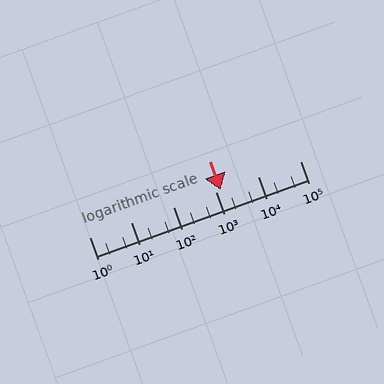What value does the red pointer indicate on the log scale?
The pointer indicates approximately 1300.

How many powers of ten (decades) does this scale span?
The scale spans 5 decades, from 1 to 100000.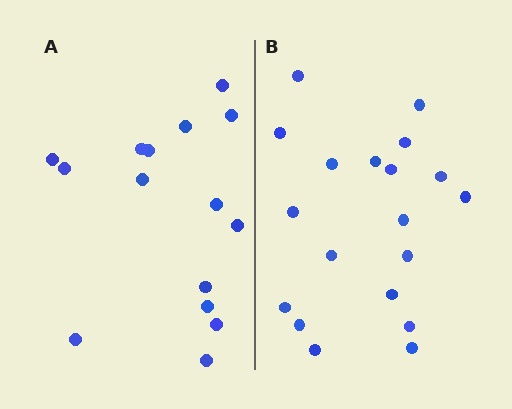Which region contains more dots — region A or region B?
Region B (the right region) has more dots.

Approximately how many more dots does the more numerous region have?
Region B has about 4 more dots than region A.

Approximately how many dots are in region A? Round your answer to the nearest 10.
About 20 dots. (The exact count is 15, which rounds to 20.)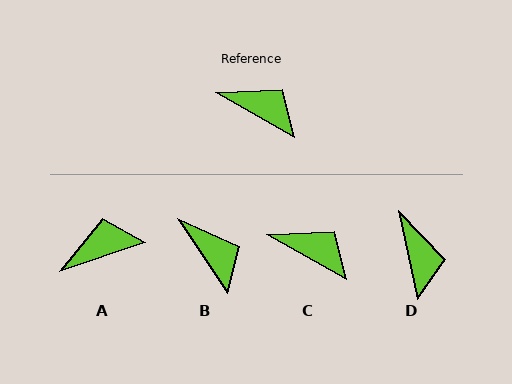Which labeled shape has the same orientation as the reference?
C.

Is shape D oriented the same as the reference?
No, it is off by about 48 degrees.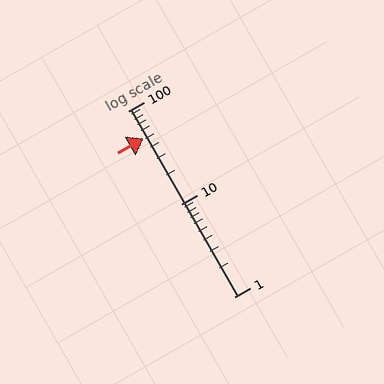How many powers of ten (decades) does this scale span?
The scale spans 2 decades, from 1 to 100.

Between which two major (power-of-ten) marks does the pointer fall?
The pointer is between 10 and 100.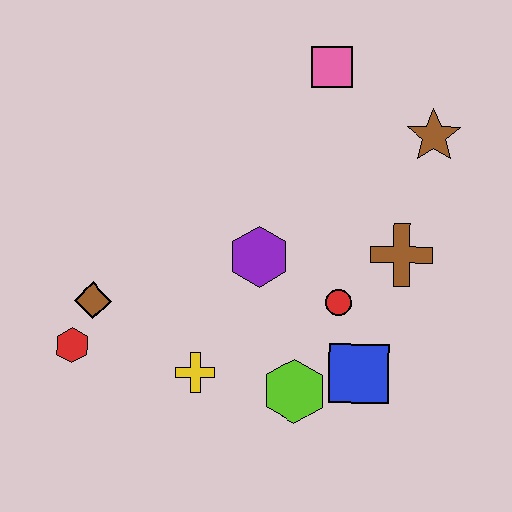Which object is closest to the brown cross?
The red circle is closest to the brown cross.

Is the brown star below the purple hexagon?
No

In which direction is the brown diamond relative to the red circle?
The brown diamond is to the left of the red circle.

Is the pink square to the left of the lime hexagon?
No